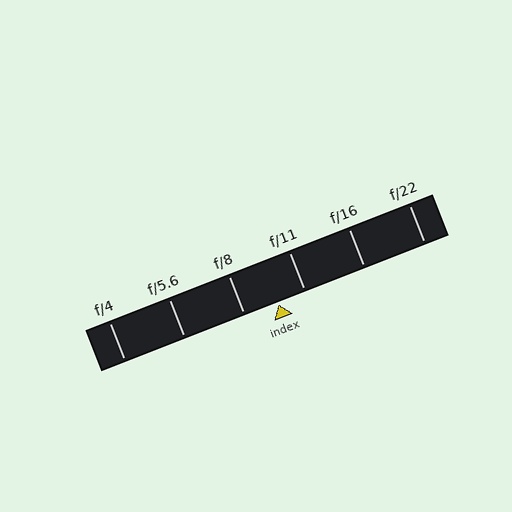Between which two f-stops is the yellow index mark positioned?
The index mark is between f/8 and f/11.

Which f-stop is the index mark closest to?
The index mark is closest to f/11.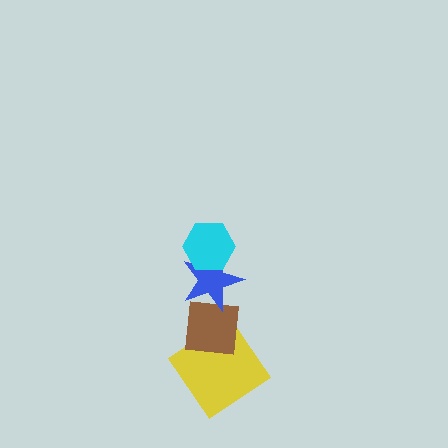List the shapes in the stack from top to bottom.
From top to bottom: the cyan hexagon, the blue star, the brown square, the yellow diamond.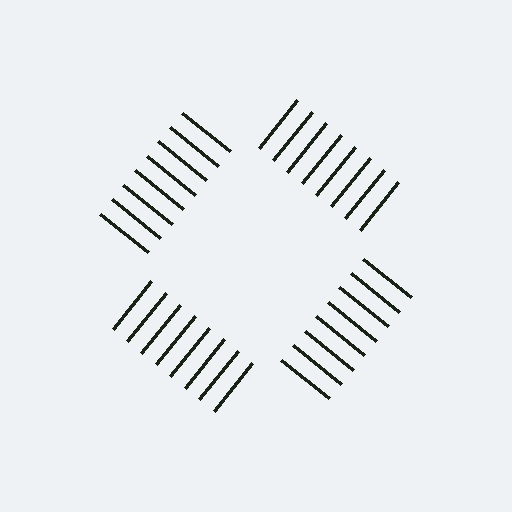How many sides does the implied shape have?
4 sides — the line-ends trace a square.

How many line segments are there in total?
32 — 8 along each of the 4 edges.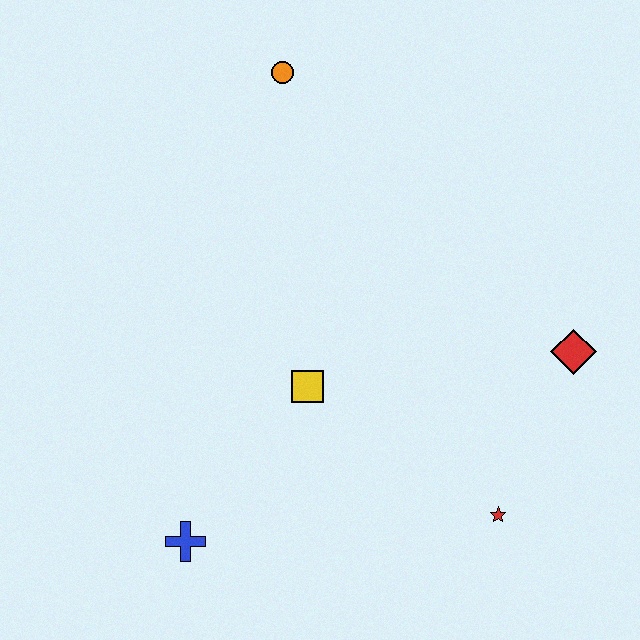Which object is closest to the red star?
The red diamond is closest to the red star.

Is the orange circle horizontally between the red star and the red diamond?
No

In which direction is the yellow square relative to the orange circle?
The yellow square is below the orange circle.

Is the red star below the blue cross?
No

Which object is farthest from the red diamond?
The blue cross is farthest from the red diamond.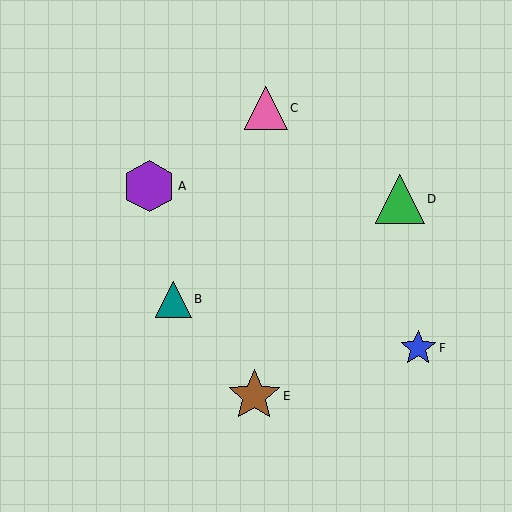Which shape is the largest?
The brown star (labeled E) is the largest.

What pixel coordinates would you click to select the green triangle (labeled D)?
Click at (400, 199) to select the green triangle D.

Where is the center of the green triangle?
The center of the green triangle is at (400, 199).